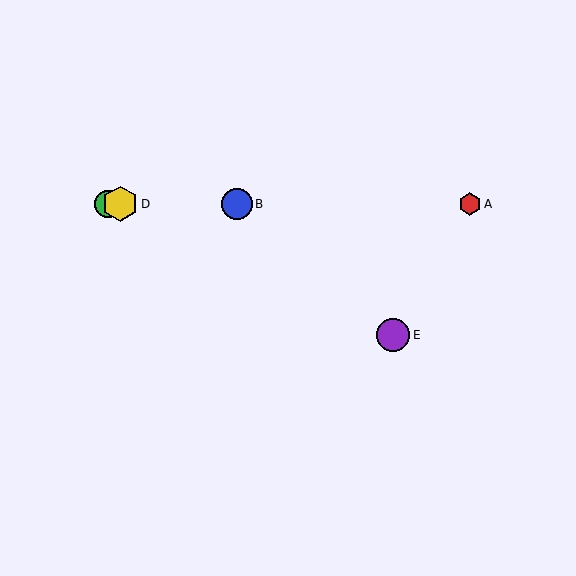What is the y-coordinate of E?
Object E is at y≈335.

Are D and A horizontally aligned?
Yes, both are at y≈204.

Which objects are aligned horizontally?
Objects A, B, C, D are aligned horizontally.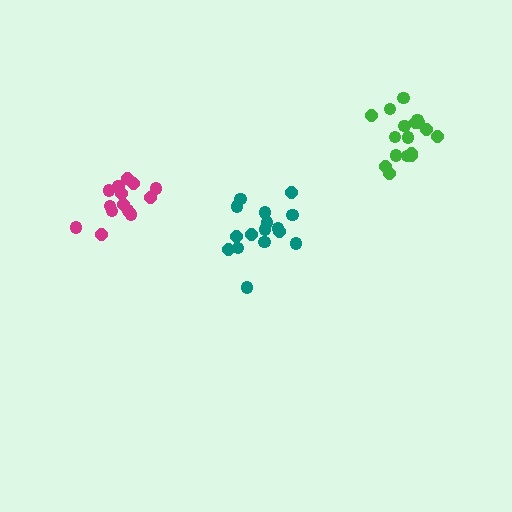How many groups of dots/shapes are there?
There are 3 groups.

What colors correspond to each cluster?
The clusters are colored: teal, magenta, green.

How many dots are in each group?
Group 1: 16 dots, Group 2: 14 dots, Group 3: 17 dots (47 total).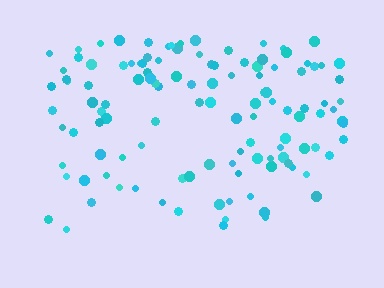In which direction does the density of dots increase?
From bottom to top, with the top side densest.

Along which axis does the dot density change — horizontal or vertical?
Vertical.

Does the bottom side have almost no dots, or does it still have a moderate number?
Still a moderate number, just noticeably fewer than the top.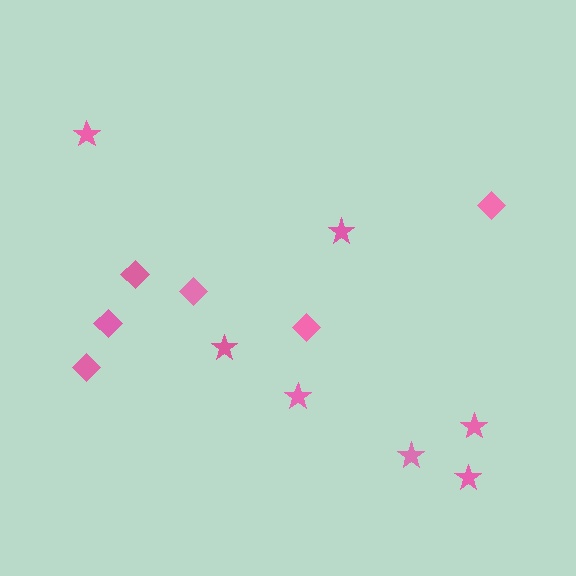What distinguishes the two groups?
There are 2 groups: one group of diamonds (6) and one group of stars (7).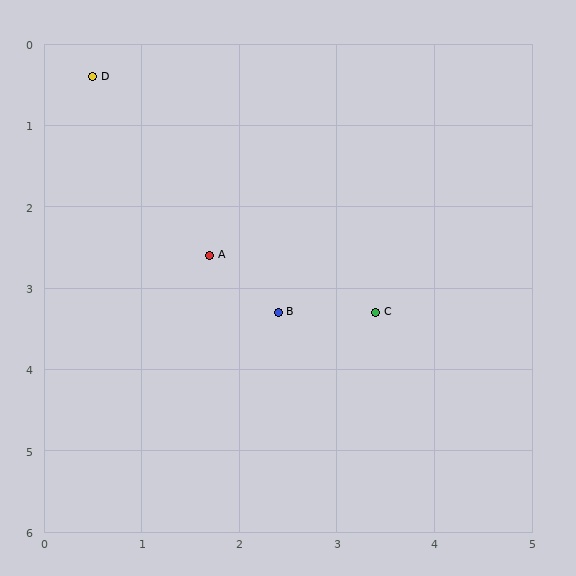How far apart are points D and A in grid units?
Points D and A are about 2.5 grid units apart.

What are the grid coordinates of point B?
Point B is at approximately (2.4, 3.3).